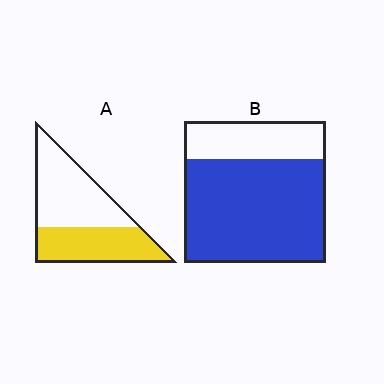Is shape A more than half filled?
No.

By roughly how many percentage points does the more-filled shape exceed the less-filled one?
By roughly 30 percentage points (B over A).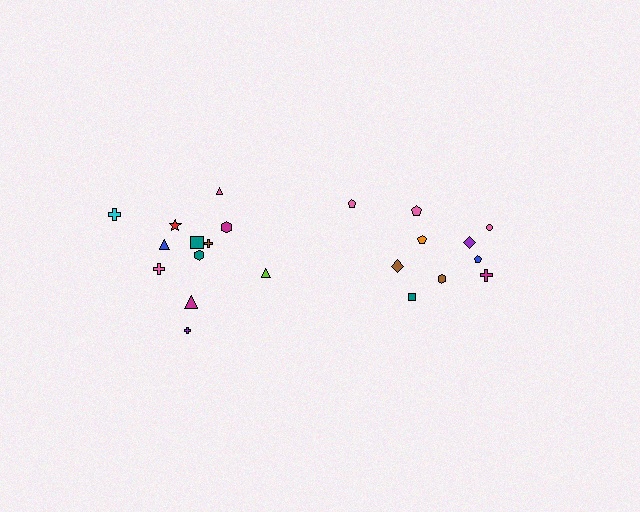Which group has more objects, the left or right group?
The left group.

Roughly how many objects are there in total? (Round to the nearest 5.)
Roughly 20 objects in total.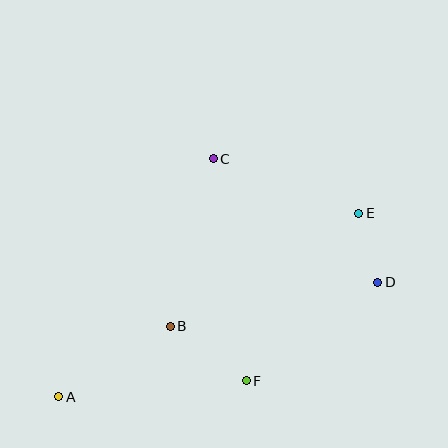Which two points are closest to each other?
Points D and E are closest to each other.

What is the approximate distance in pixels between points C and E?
The distance between C and E is approximately 155 pixels.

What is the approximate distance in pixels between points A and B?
The distance between A and B is approximately 132 pixels.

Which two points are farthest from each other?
Points A and E are farthest from each other.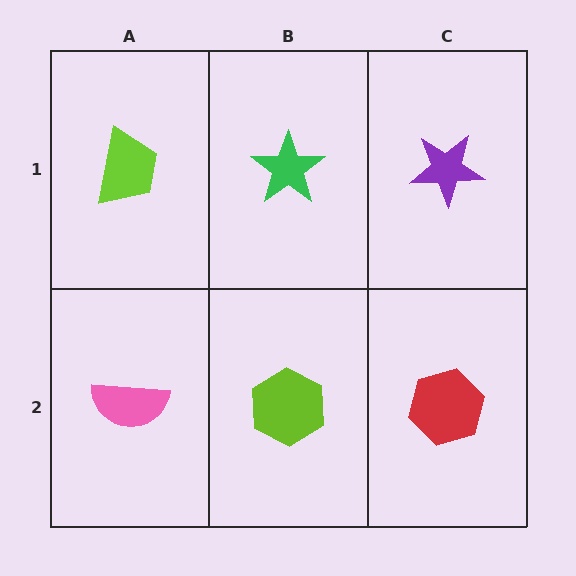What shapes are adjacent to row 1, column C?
A red hexagon (row 2, column C), a green star (row 1, column B).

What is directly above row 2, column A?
A lime trapezoid.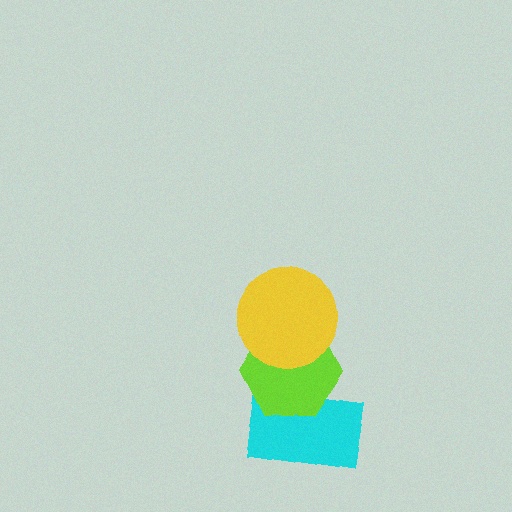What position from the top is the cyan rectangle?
The cyan rectangle is 3rd from the top.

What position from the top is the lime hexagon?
The lime hexagon is 2nd from the top.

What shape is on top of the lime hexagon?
The yellow circle is on top of the lime hexagon.